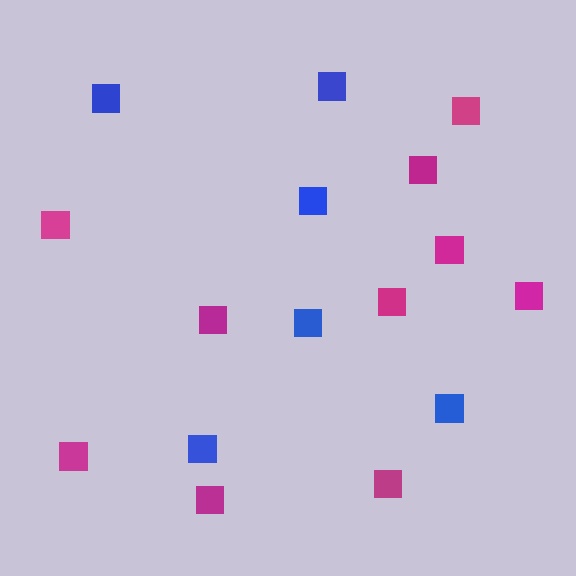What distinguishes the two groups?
There are 2 groups: one group of blue squares (6) and one group of magenta squares (10).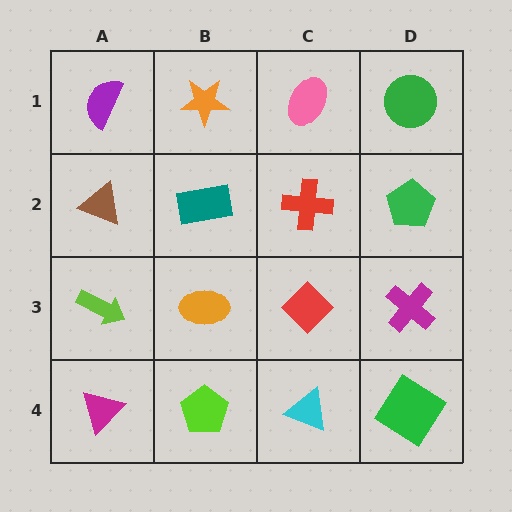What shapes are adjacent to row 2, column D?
A green circle (row 1, column D), a magenta cross (row 3, column D), a red cross (row 2, column C).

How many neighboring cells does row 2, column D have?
3.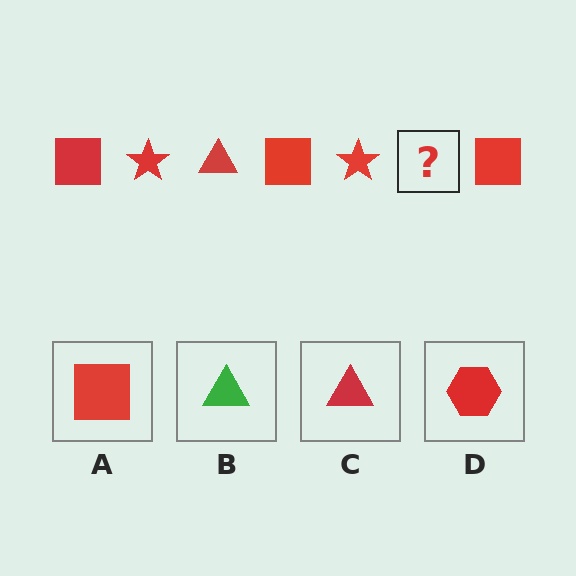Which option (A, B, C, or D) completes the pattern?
C.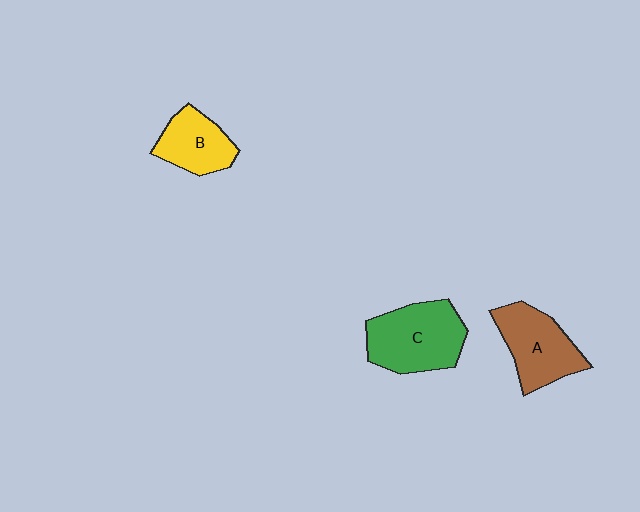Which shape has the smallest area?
Shape B (yellow).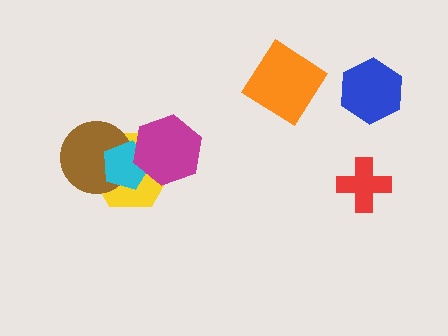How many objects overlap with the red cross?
0 objects overlap with the red cross.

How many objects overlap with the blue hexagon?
0 objects overlap with the blue hexagon.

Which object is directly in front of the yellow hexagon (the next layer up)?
The brown circle is directly in front of the yellow hexagon.